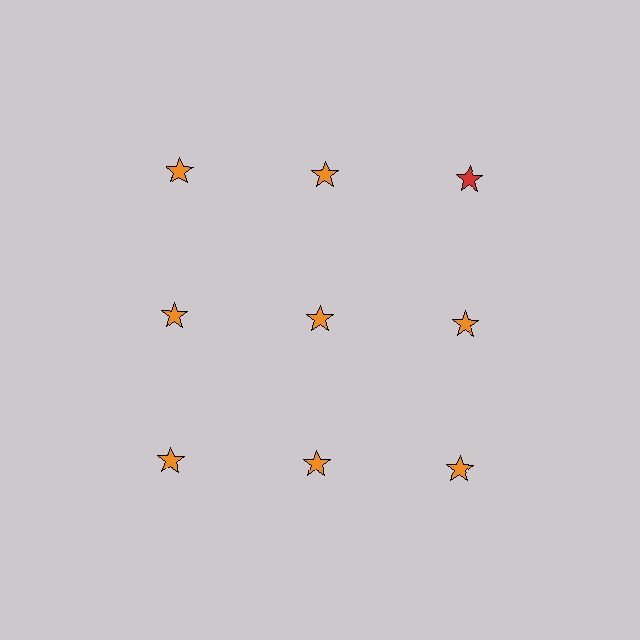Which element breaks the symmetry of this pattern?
The red star in the top row, center column breaks the symmetry. All other shapes are orange stars.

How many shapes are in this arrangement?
There are 9 shapes arranged in a grid pattern.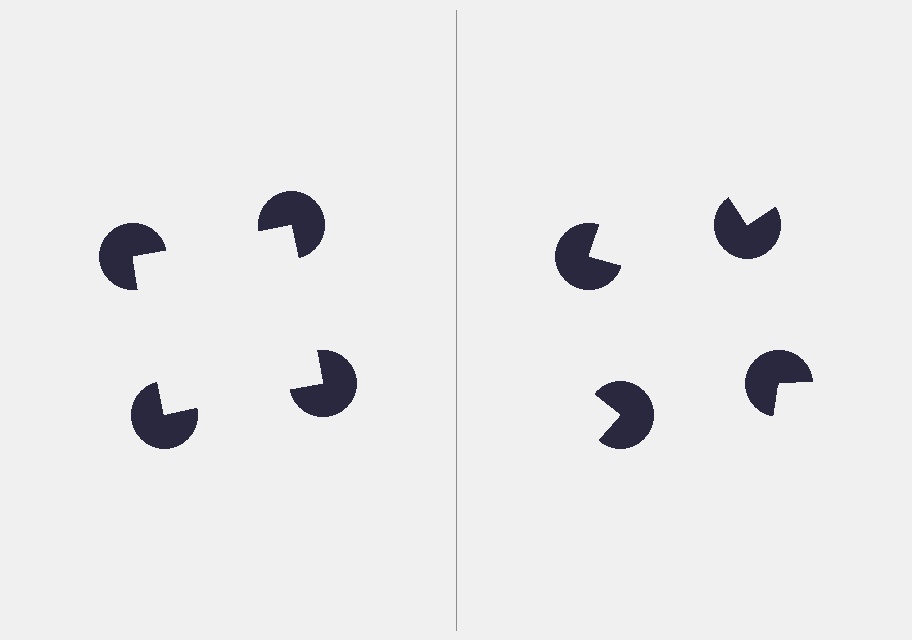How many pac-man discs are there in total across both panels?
8 — 4 on each side.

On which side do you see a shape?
An illusory square appears on the left side. On the right side the wedge cuts are rotated, so no coherent shape forms.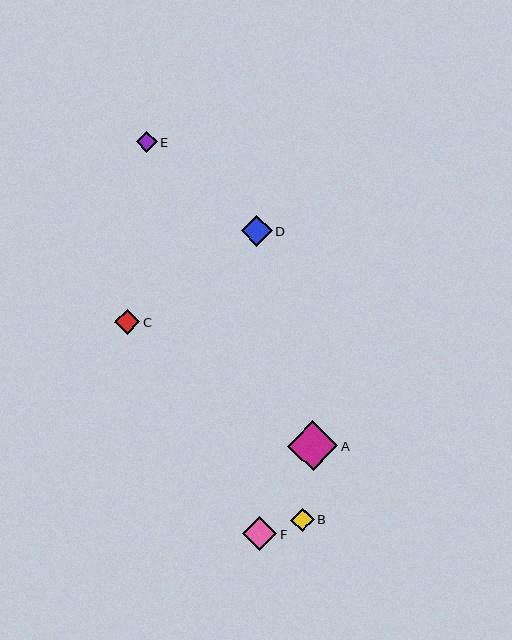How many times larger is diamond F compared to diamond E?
Diamond F is approximately 1.6 times the size of diamond E.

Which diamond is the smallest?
Diamond E is the smallest with a size of approximately 21 pixels.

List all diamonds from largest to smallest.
From largest to smallest: A, F, D, C, B, E.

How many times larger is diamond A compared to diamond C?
Diamond A is approximately 2.0 times the size of diamond C.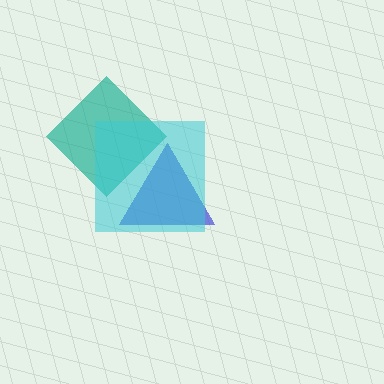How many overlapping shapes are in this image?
There are 3 overlapping shapes in the image.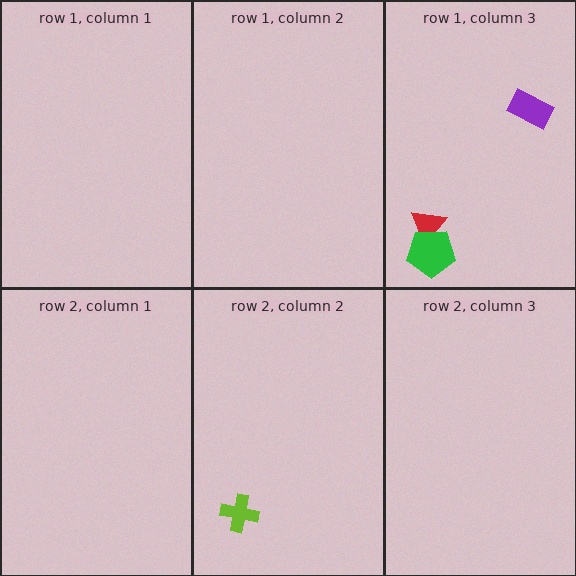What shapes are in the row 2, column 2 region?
The lime cross.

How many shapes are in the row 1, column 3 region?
3.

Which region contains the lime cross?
The row 2, column 2 region.